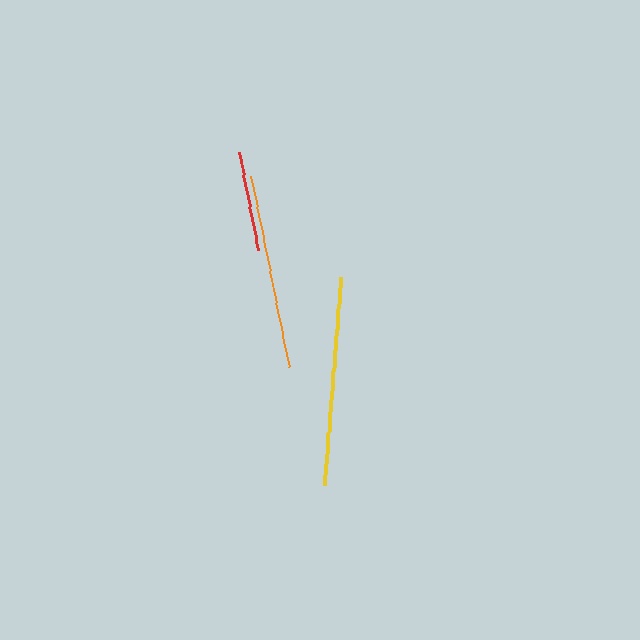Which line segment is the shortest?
The red line is the shortest at approximately 100 pixels.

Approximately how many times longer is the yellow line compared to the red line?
The yellow line is approximately 2.1 times the length of the red line.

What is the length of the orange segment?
The orange segment is approximately 195 pixels long.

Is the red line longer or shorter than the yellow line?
The yellow line is longer than the red line.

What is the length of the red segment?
The red segment is approximately 100 pixels long.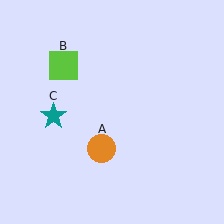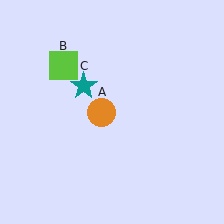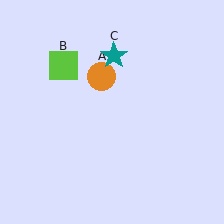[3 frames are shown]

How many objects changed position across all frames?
2 objects changed position: orange circle (object A), teal star (object C).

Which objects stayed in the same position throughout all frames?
Lime square (object B) remained stationary.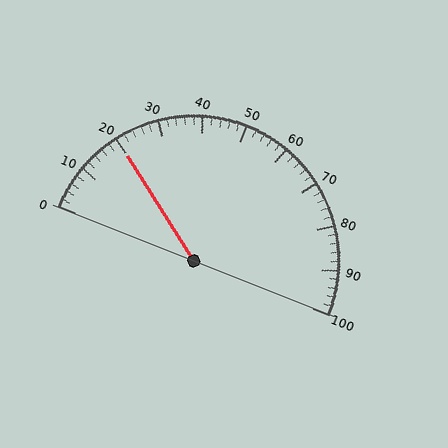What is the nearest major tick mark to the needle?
The nearest major tick mark is 20.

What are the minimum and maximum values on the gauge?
The gauge ranges from 0 to 100.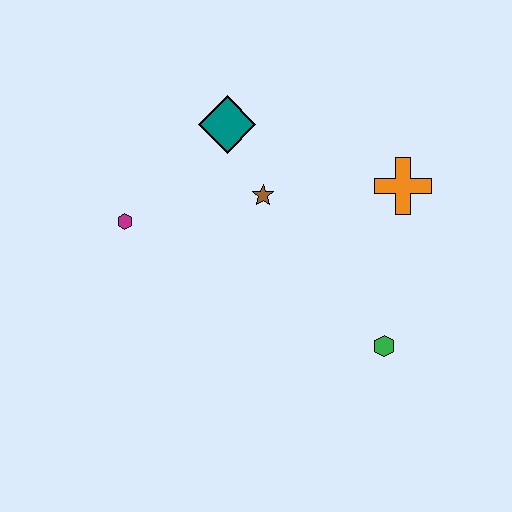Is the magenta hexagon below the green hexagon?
No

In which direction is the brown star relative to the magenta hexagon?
The brown star is to the right of the magenta hexagon.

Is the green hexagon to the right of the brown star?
Yes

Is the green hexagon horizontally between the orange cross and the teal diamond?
Yes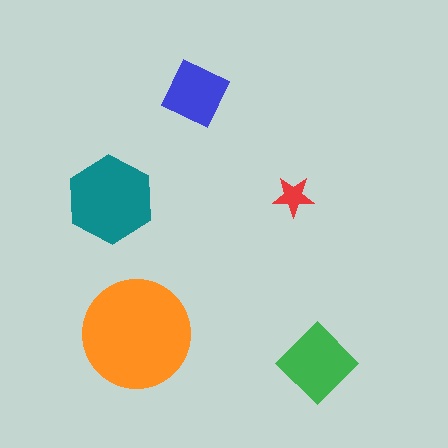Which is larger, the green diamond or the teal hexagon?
The teal hexagon.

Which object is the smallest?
The red star.